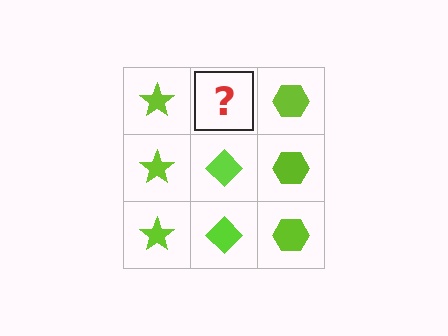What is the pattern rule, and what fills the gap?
The rule is that each column has a consistent shape. The gap should be filled with a lime diamond.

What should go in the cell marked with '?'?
The missing cell should contain a lime diamond.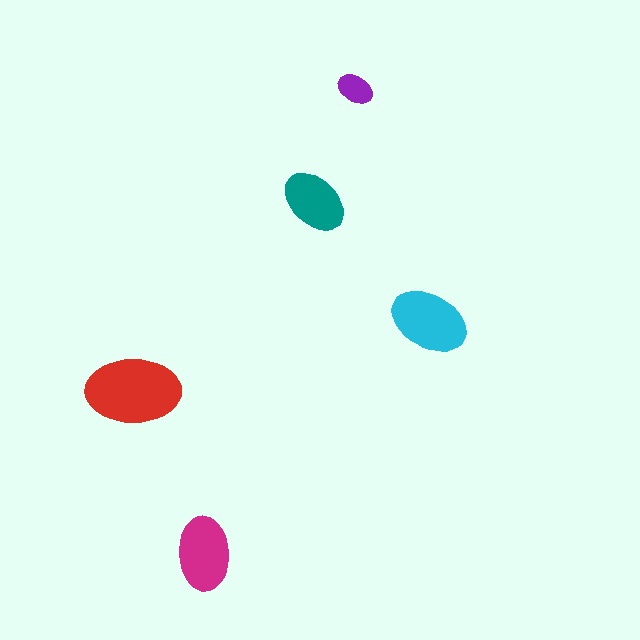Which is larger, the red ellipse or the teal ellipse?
The red one.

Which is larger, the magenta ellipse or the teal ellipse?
The magenta one.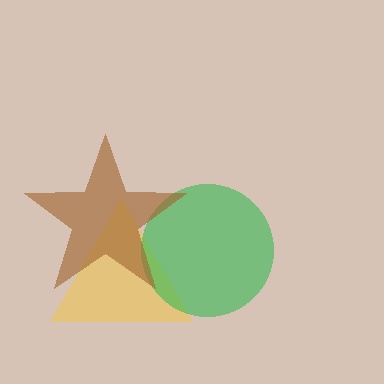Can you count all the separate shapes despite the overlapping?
Yes, there are 3 separate shapes.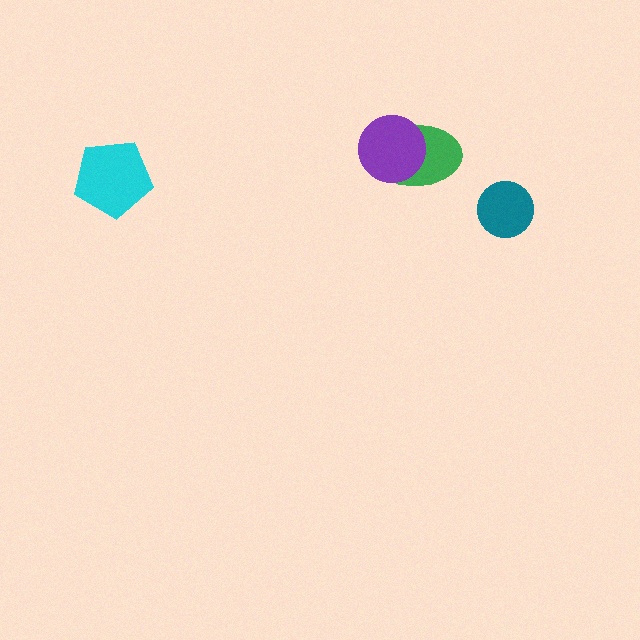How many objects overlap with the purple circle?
1 object overlaps with the purple circle.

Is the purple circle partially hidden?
No, no other shape covers it.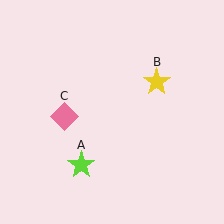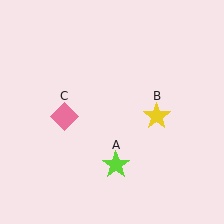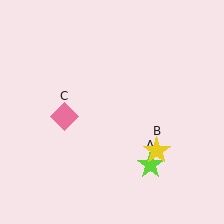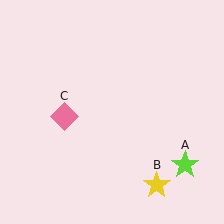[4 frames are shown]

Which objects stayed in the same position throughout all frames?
Pink diamond (object C) remained stationary.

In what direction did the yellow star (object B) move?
The yellow star (object B) moved down.